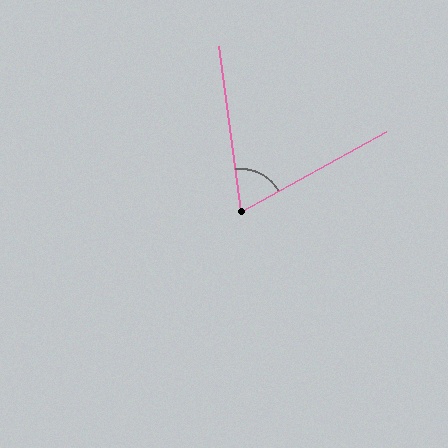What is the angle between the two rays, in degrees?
Approximately 69 degrees.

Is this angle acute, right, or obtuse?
It is acute.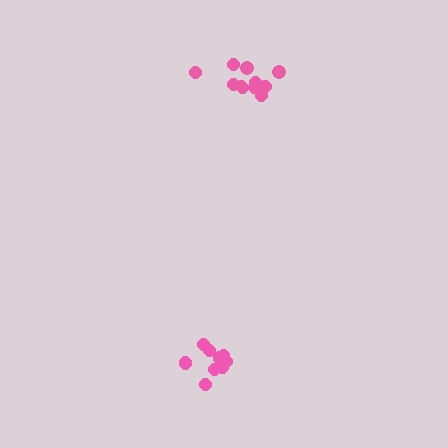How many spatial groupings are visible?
There are 2 spatial groupings.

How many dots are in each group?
Group 1: 9 dots, Group 2: 12 dots (21 total).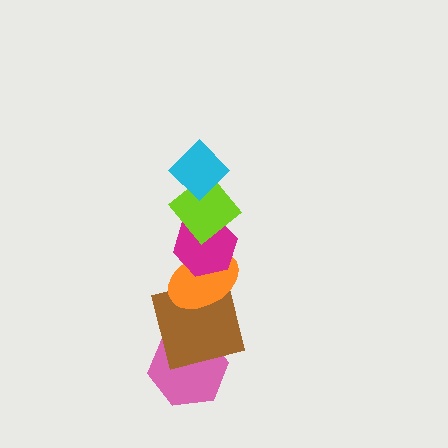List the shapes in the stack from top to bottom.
From top to bottom: the cyan diamond, the lime diamond, the magenta hexagon, the orange ellipse, the brown square, the pink hexagon.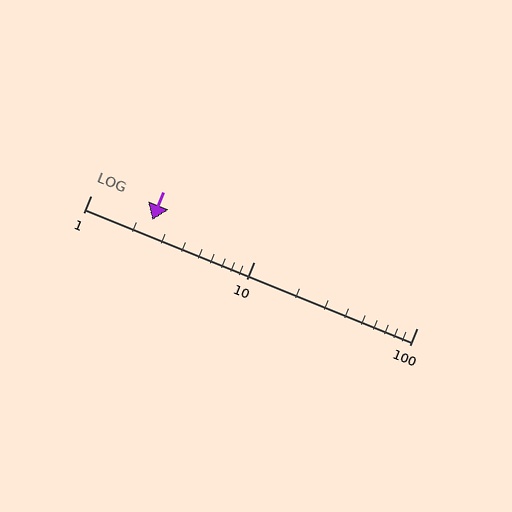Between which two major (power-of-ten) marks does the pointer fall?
The pointer is between 1 and 10.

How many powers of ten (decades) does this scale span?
The scale spans 2 decades, from 1 to 100.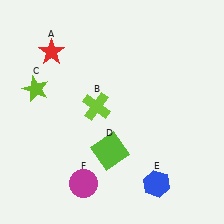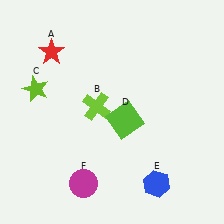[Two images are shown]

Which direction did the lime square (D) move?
The lime square (D) moved up.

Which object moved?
The lime square (D) moved up.